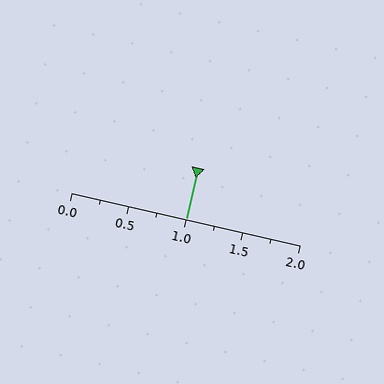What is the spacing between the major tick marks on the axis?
The major ticks are spaced 0.5 apart.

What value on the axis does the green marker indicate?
The marker indicates approximately 1.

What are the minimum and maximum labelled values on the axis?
The axis runs from 0.0 to 2.0.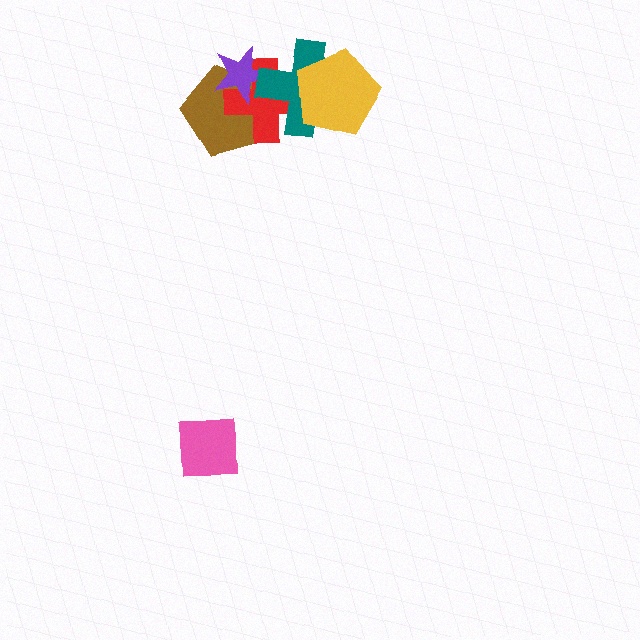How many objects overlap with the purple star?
3 objects overlap with the purple star.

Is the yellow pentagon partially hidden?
No, no other shape covers it.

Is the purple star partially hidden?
Yes, it is partially covered by another shape.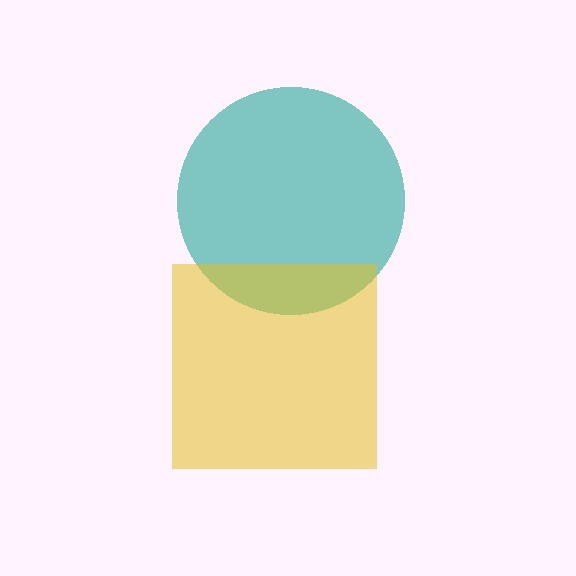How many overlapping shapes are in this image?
There are 2 overlapping shapes in the image.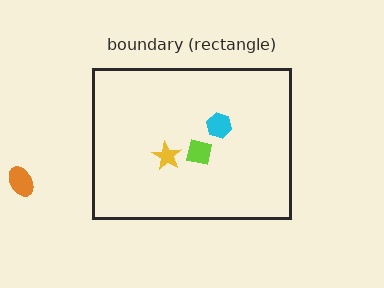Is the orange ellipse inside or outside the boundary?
Outside.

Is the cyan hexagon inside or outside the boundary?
Inside.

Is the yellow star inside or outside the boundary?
Inside.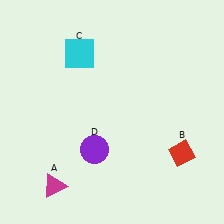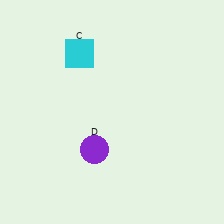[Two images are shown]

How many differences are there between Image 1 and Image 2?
There are 2 differences between the two images.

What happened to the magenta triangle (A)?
The magenta triangle (A) was removed in Image 2. It was in the bottom-left area of Image 1.